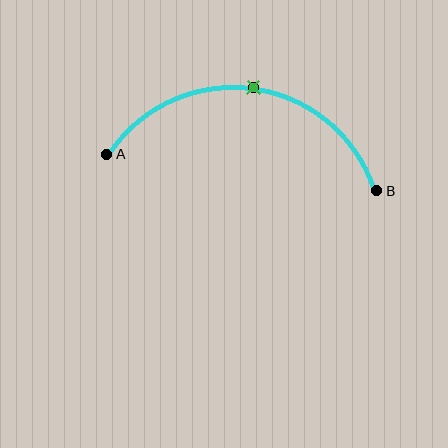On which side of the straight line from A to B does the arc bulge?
The arc bulges above the straight line connecting A and B.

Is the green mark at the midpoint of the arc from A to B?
Yes. The green mark lies on the arc at equal arc-length from both A and B — it is the arc midpoint.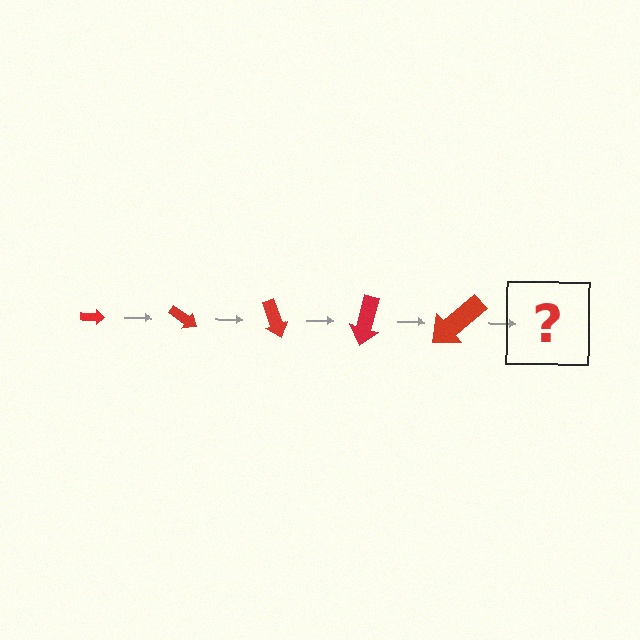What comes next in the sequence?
The next element should be an arrow, larger than the previous one and rotated 175 degrees from the start.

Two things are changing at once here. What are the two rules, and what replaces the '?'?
The two rules are that the arrow grows larger each step and it rotates 35 degrees each step. The '?' should be an arrow, larger than the previous one and rotated 175 degrees from the start.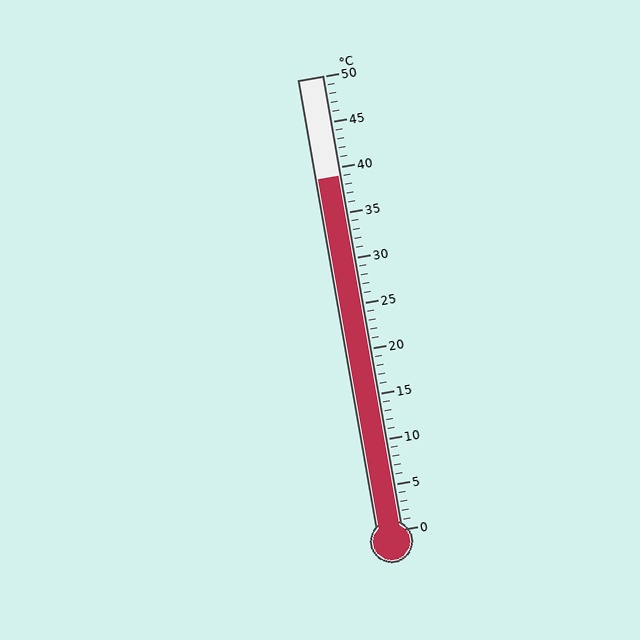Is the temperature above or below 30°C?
The temperature is above 30°C.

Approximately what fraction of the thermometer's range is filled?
The thermometer is filled to approximately 80% of its range.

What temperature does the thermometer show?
The thermometer shows approximately 39°C.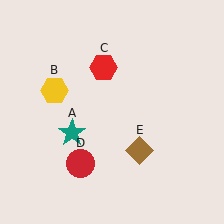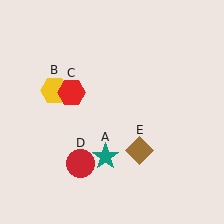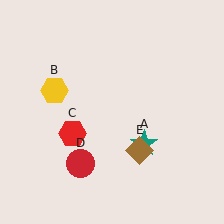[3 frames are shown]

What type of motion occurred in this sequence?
The teal star (object A), red hexagon (object C) rotated counterclockwise around the center of the scene.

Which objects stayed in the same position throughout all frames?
Yellow hexagon (object B) and red circle (object D) and brown diamond (object E) remained stationary.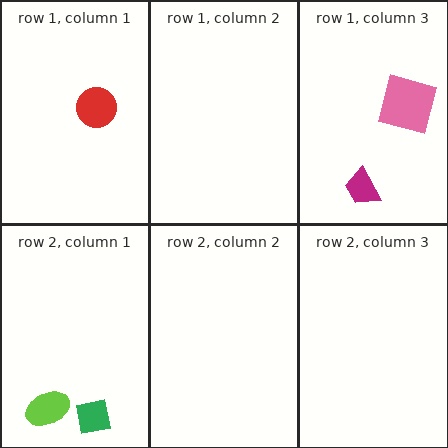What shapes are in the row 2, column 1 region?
The green square, the lime ellipse.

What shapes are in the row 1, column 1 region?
The red circle.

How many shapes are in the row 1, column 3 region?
2.